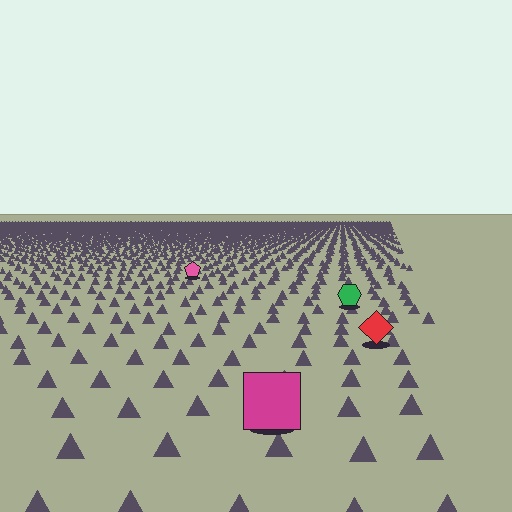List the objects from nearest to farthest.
From nearest to farthest: the magenta square, the red diamond, the green hexagon, the pink pentagon.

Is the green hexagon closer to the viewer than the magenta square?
No. The magenta square is closer — you can tell from the texture gradient: the ground texture is coarser near it.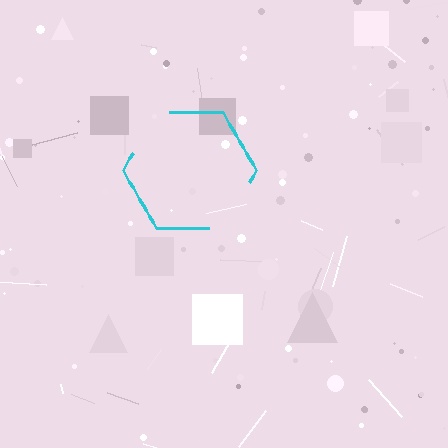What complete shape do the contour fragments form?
The contour fragments form a hexagon.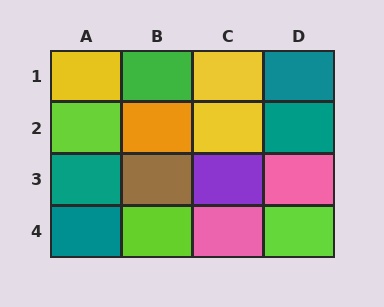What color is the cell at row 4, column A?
Teal.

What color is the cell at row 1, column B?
Green.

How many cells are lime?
3 cells are lime.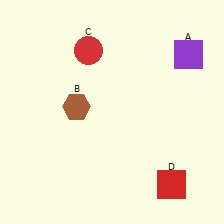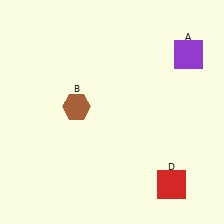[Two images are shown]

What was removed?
The red circle (C) was removed in Image 2.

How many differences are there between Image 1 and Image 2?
There is 1 difference between the two images.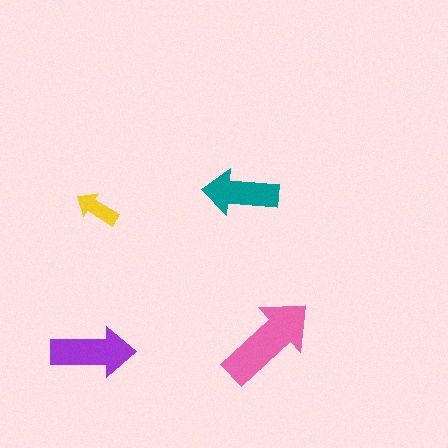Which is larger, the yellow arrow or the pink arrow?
The pink one.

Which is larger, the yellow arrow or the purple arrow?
The purple one.